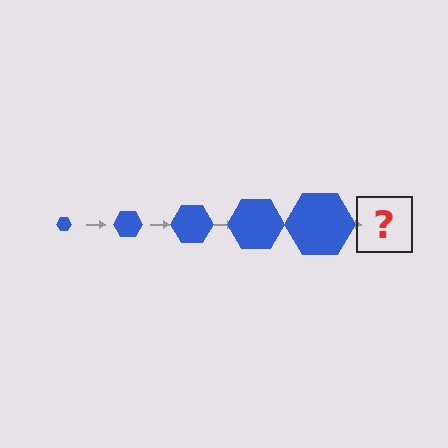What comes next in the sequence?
The next element should be a blue hexagon, larger than the previous one.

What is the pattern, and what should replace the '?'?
The pattern is that the hexagon gets progressively larger each step. The '?' should be a blue hexagon, larger than the previous one.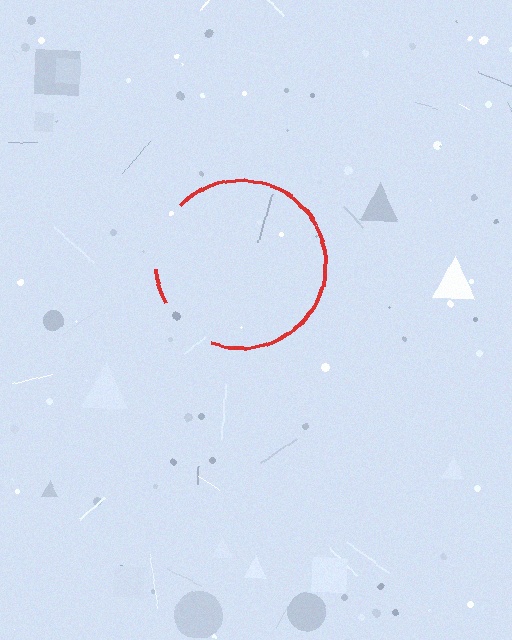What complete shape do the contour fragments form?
The contour fragments form a circle.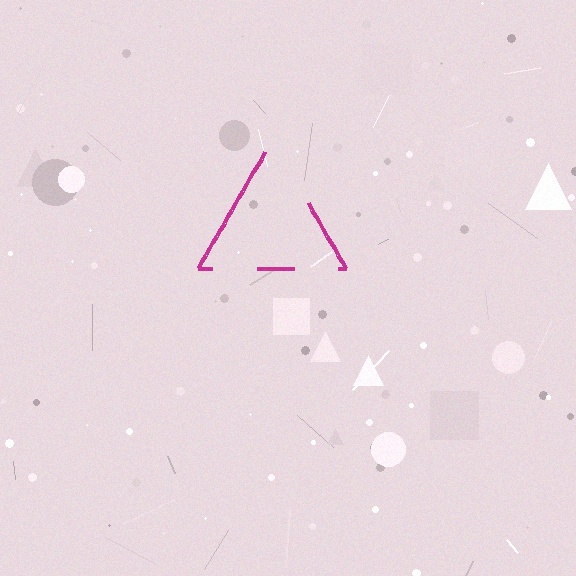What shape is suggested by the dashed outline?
The dashed outline suggests a triangle.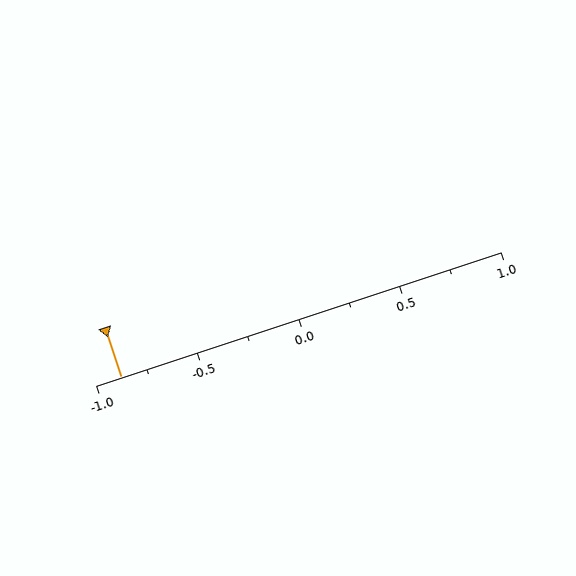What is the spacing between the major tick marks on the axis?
The major ticks are spaced 0.5 apart.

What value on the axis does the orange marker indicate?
The marker indicates approximately -0.88.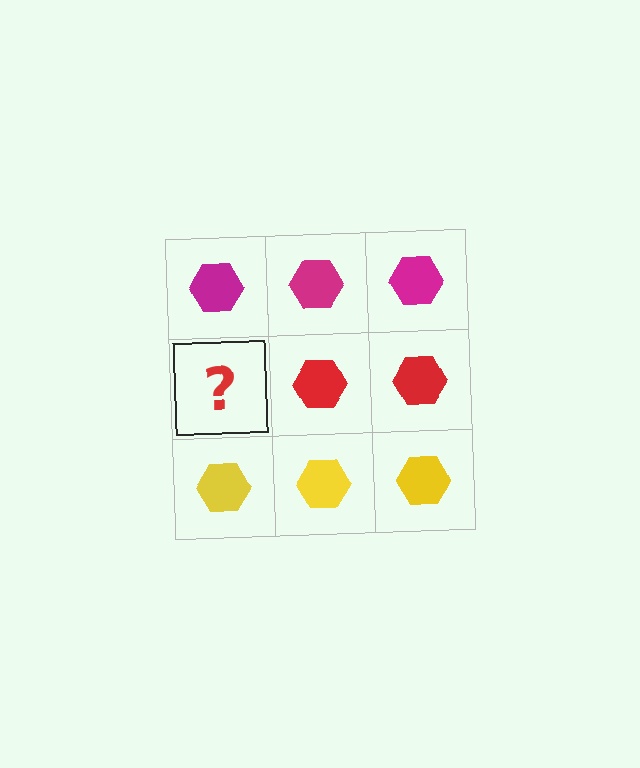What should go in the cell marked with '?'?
The missing cell should contain a red hexagon.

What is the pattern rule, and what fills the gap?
The rule is that each row has a consistent color. The gap should be filled with a red hexagon.